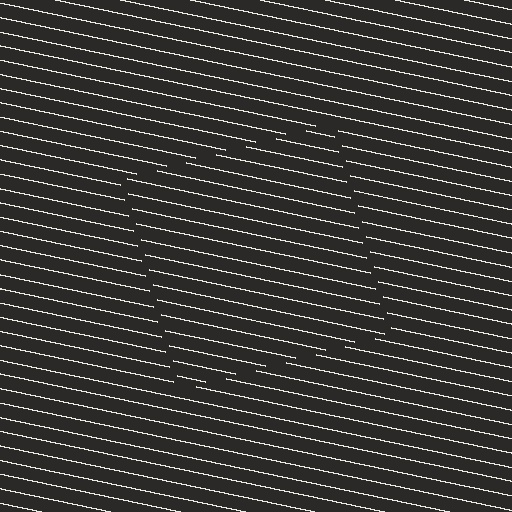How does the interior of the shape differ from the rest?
The interior of the shape contains the same grating, shifted by half a period — the contour is defined by the phase discontinuity where line-ends from the inner and outer gratings abut.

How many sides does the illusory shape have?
4 sides — the line-ends trace a square.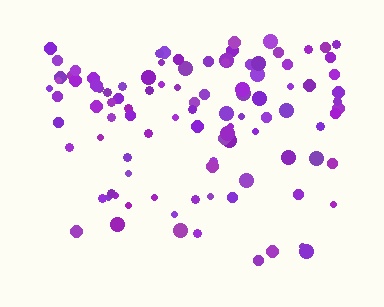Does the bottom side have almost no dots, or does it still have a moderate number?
Still a moderate number, just noticeably fewer than the top.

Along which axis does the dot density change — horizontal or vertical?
Vertical.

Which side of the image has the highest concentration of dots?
The top.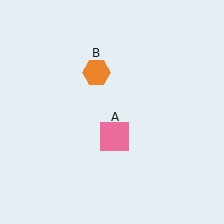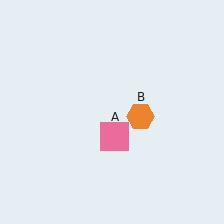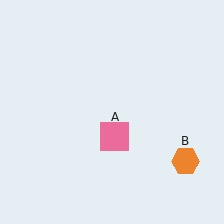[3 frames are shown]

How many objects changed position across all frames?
1 object changed position: orange hexagon (object B).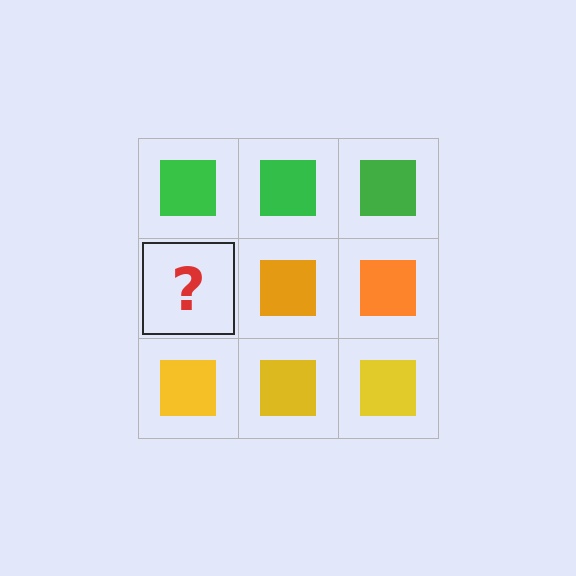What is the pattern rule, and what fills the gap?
The rule is that each row has a consistent color. The gap should be filled with an orange square.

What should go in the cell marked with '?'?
The missing cell should contain an orange square.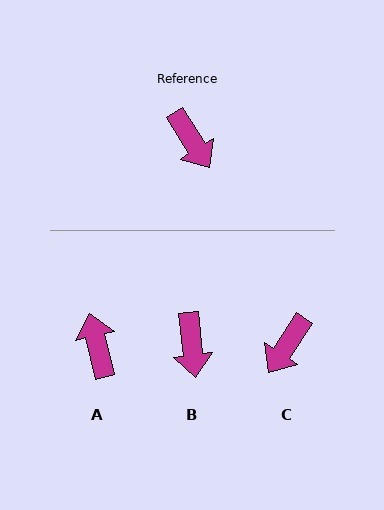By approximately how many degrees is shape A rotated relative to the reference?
Approximately 161 degrees counter-clockwise.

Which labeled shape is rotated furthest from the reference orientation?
A, about 161 degrees away.